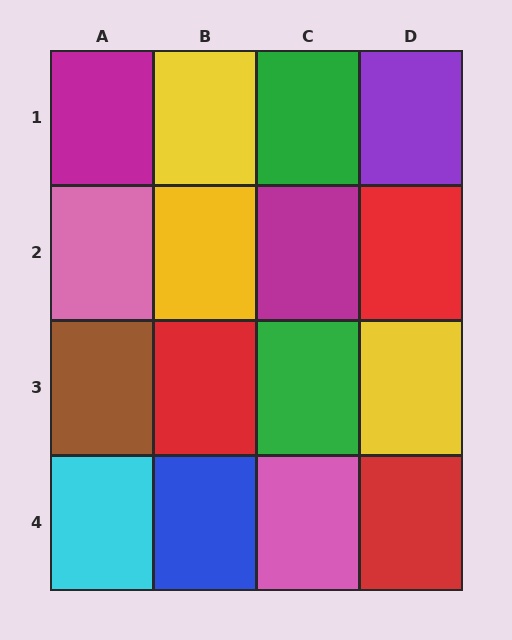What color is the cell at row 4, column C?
Pink.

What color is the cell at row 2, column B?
Yellow.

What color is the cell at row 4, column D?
Red.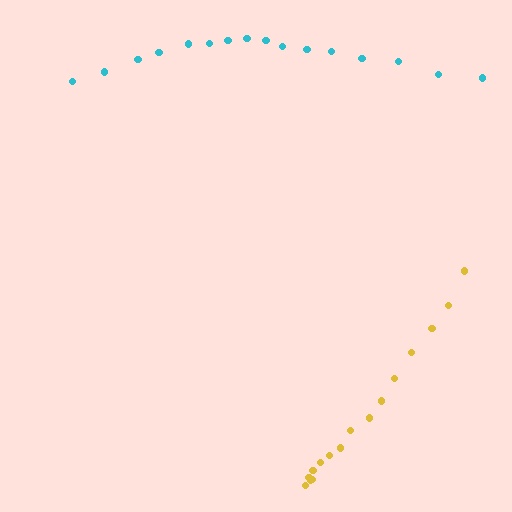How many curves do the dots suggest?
There are 2 distinct paths.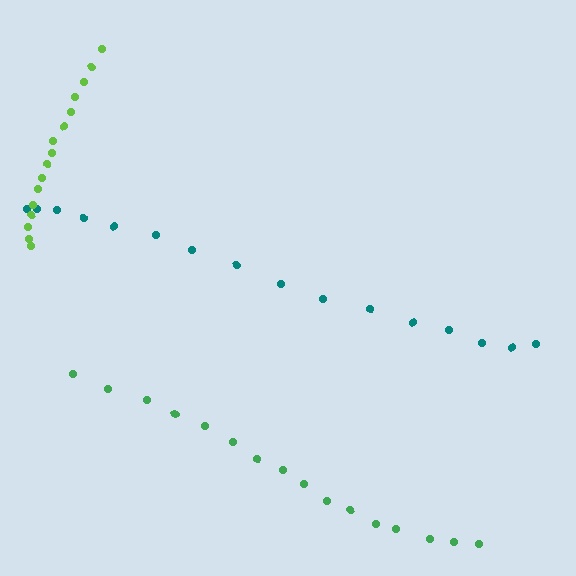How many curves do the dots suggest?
There are 3 distinct paths.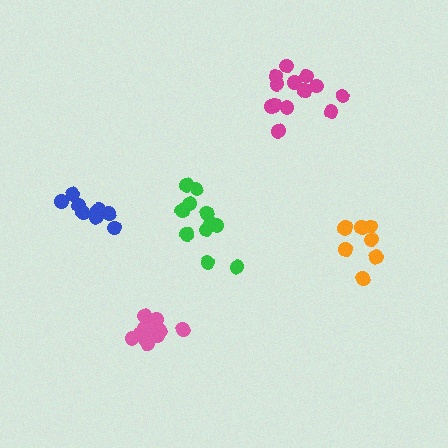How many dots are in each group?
Group 1: 8 dots, Group 2: 12 dots, Group 3: 9 dots, Group 4: 13 dots, Group 5: 11 dots (53 total).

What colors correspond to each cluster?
The clusters are colored: orange, green, blue, magenta, pink.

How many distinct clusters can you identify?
There are 5 distinct clusters.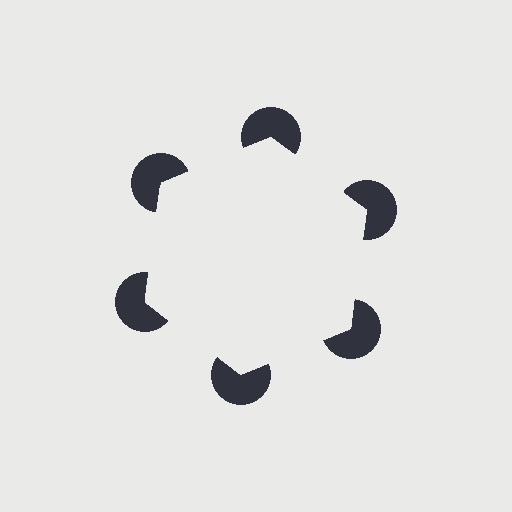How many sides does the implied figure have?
6 sides.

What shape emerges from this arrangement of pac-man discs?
An illusory hexagon — its edges are inferred from the aligned wedge cuts in the pac-man discs, not physically drawn.